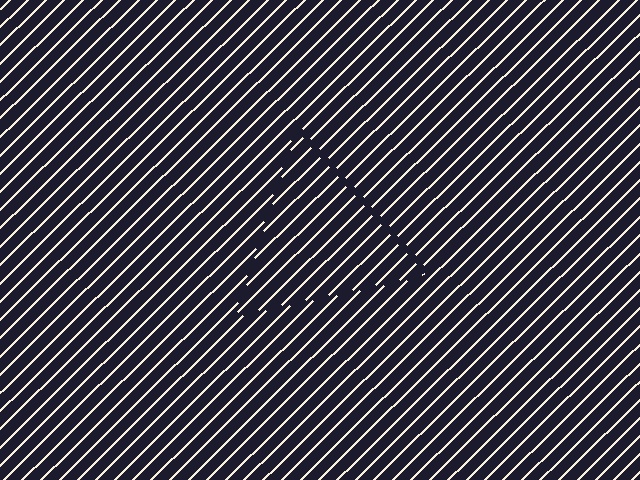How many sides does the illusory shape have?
3 sides — the line-ends trace a triangle.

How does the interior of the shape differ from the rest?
The interior of the shape contains the same grating, shifted by half a period — the contour is defined by the phase discontinuity where line-ends from the inner and outer gratings abut.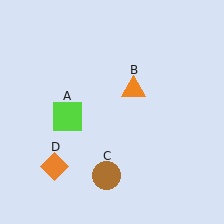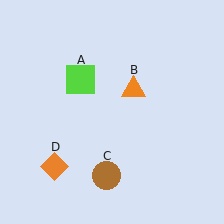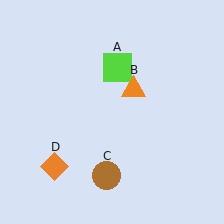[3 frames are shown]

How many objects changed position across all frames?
1 object changed position: lime square (object A).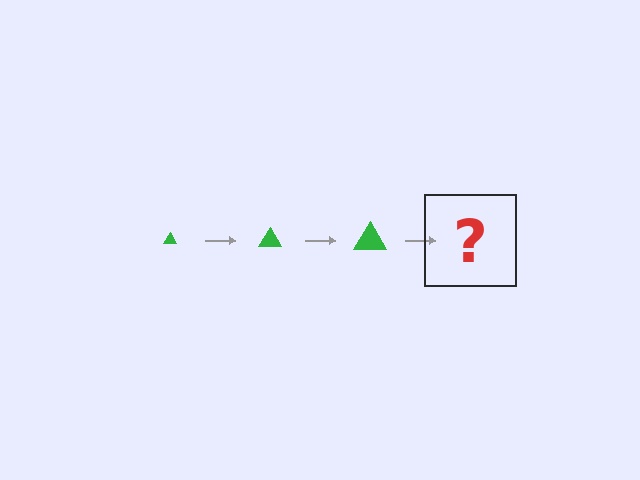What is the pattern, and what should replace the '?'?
The pattern is that the triangle gets progressively larger each step. The '?' should be a green triangle, larger than the previous one.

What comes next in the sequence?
The next element should be a green triangle, larger than the previous one.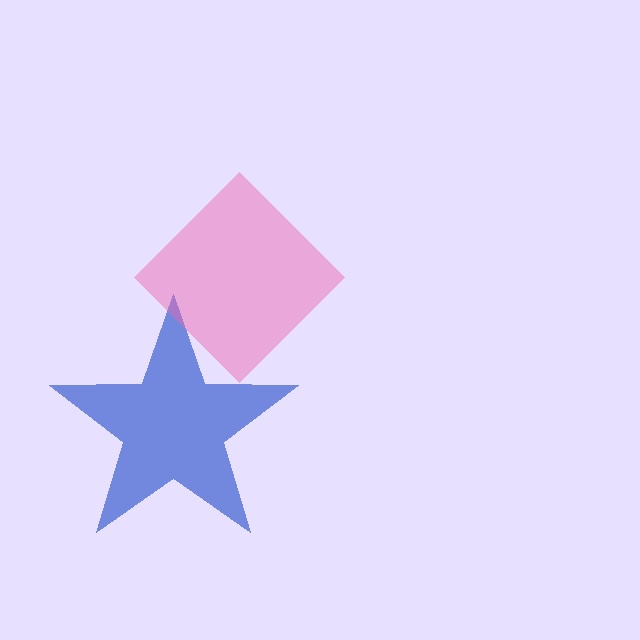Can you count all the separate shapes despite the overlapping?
Yes, there are 2 separate shapes.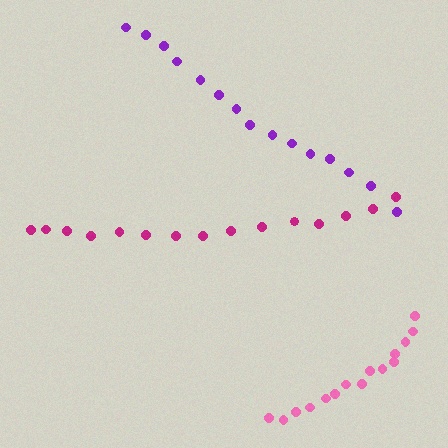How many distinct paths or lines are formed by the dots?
There are 3 distinct paths.